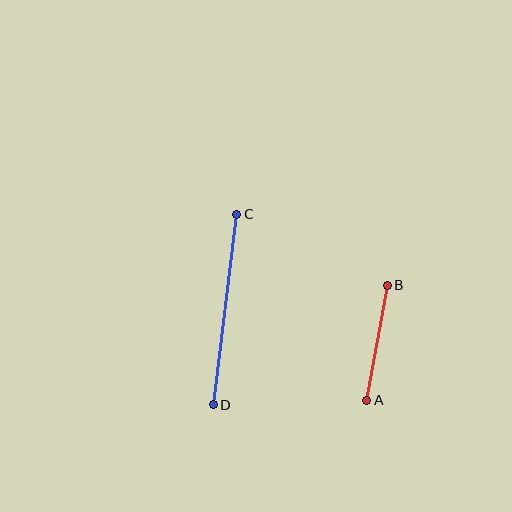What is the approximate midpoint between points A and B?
The midpoint is at approximately (377, 343) pixels.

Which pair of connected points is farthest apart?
Points C and D are farthest apart.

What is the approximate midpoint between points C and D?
The midpoint is at approximately (225, 309) pixels.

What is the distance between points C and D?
The distance is approximately 192 pixels.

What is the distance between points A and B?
The distance is approximately 117 pixels.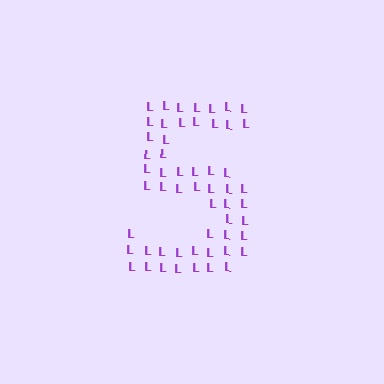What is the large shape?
The large shape is the digit 5.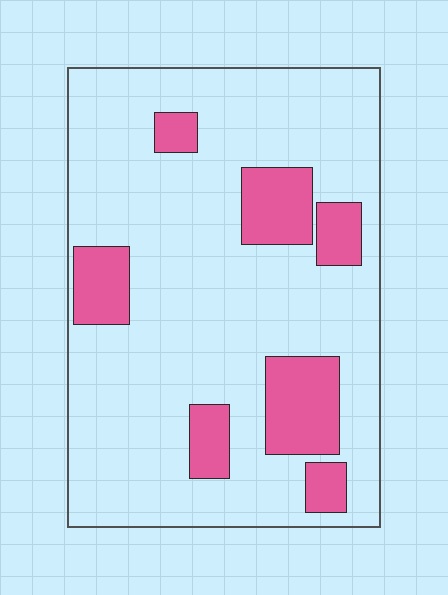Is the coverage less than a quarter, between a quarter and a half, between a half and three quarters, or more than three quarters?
Less than a quarter.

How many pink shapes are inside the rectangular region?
7.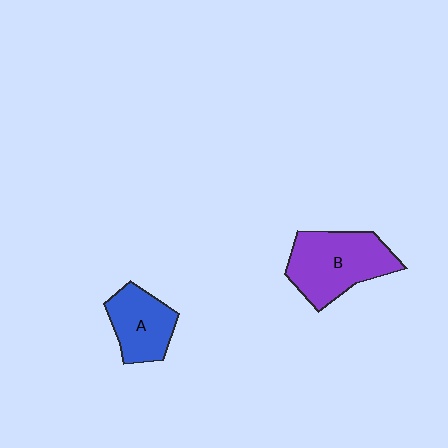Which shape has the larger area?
Shape B (purple).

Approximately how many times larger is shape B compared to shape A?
Approximately 1.5 times.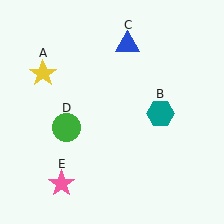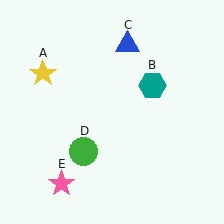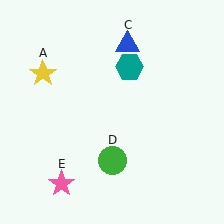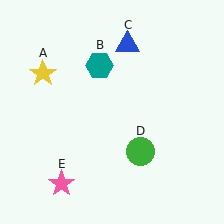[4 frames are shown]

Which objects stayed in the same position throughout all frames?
Yellow star (object A) and blue triangle (object C) and pink star (object E) remained stationary.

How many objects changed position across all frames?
2 objects changed position: teal hexagon (object B), green circle (object D).